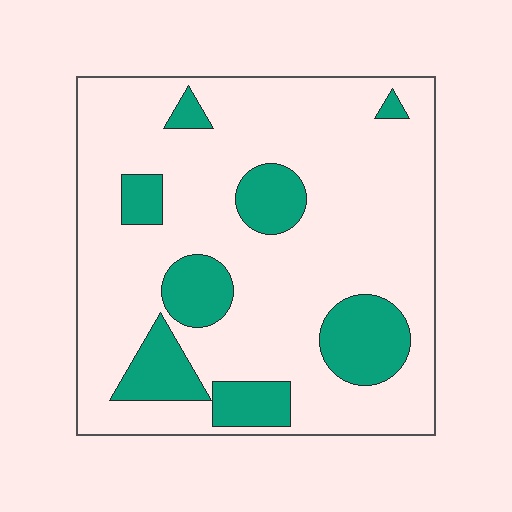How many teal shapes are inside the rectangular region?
8.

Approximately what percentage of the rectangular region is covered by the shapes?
Approximately 20%.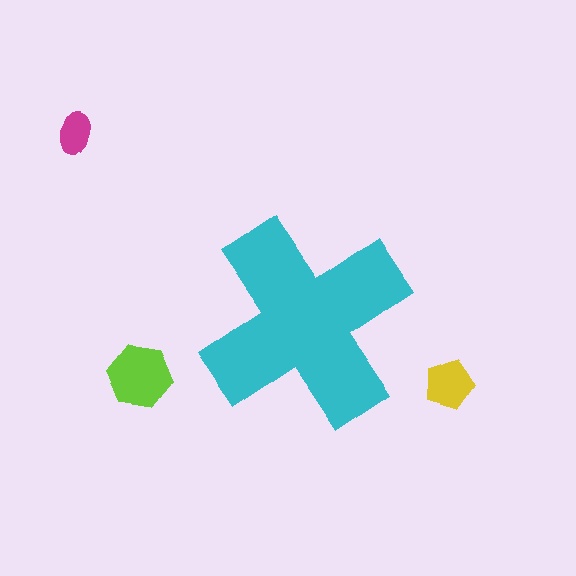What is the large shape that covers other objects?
A cyan cross.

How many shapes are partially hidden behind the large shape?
0 shapes are partially hidden.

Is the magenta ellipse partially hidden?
No, the magenta ellipse is fully visible.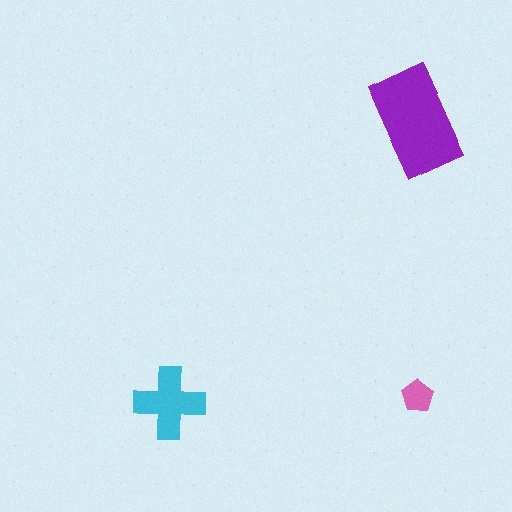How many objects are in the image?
There are 3 objects in the image.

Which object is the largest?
The purple rectangle.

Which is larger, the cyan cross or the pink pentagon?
The cyan cross.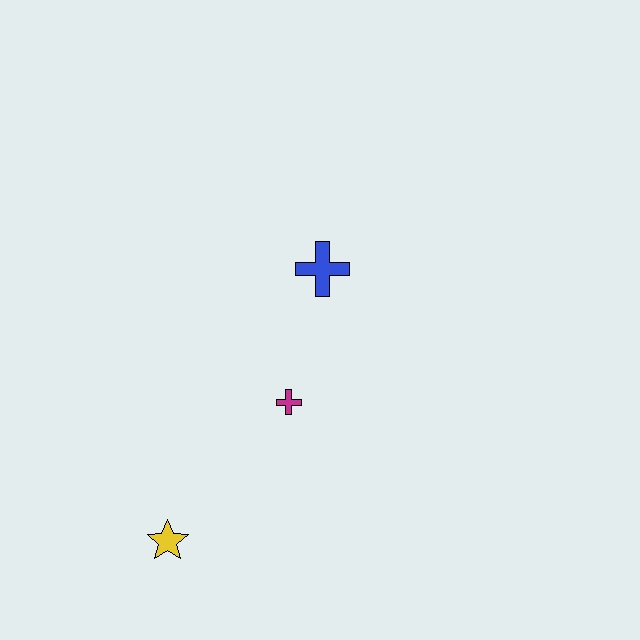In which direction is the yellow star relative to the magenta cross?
The yellow star is below the magenta cross.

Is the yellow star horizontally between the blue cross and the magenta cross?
No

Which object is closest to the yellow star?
The magenta cross is closest to the yellow star.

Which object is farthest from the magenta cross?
The yellow star is farthest from the magenta cross.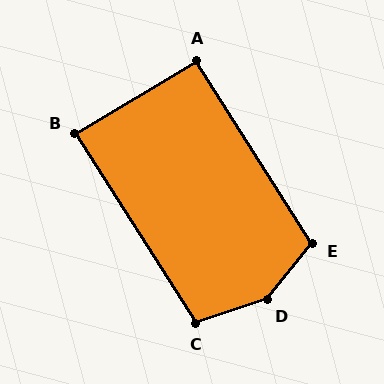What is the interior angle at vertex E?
Approximately 109 degrees (obtuse).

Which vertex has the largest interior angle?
D, at approximately 147 degrees.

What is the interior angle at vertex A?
Approximately 92 degrees (approximately right).